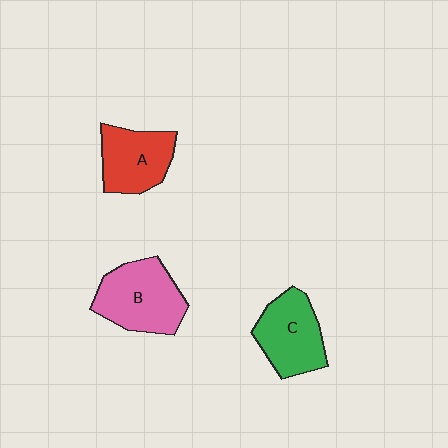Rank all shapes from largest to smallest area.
From largest to smallest: B (pink), C (green), A (red).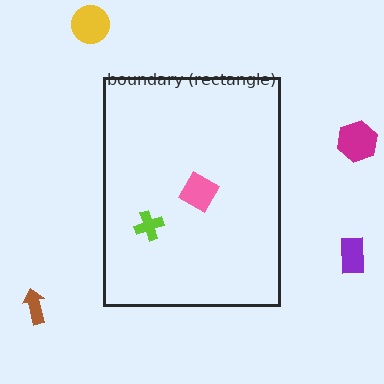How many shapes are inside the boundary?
2 inside, 4 outside.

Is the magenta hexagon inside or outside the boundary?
Outside.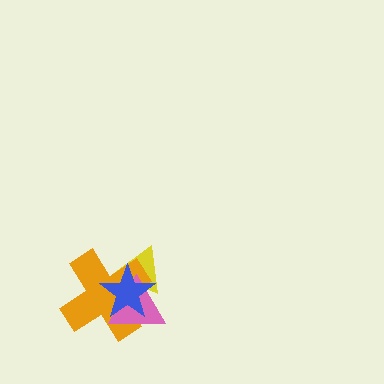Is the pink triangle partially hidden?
Yes, it is partially covered by another shape.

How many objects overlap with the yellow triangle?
3 objects overlap with the yellow triangle.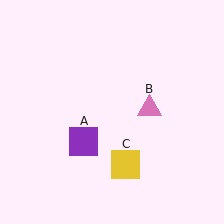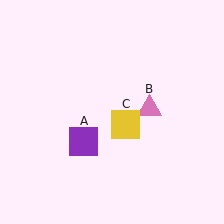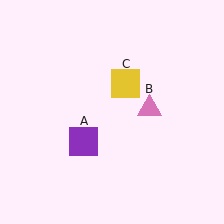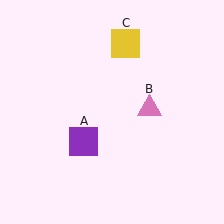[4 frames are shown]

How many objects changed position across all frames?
1 object changed position: yellow square (object C).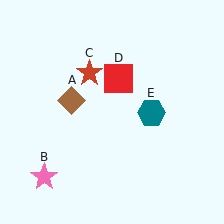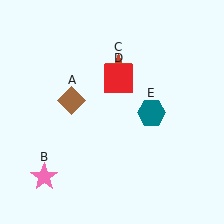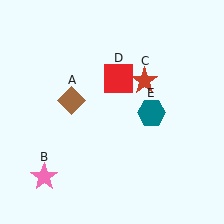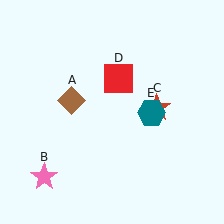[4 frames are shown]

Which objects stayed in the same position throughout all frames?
Brown diamond (object A) and pink star (object B) and red square (object D) and teal hexagon (object E) remained stationary.